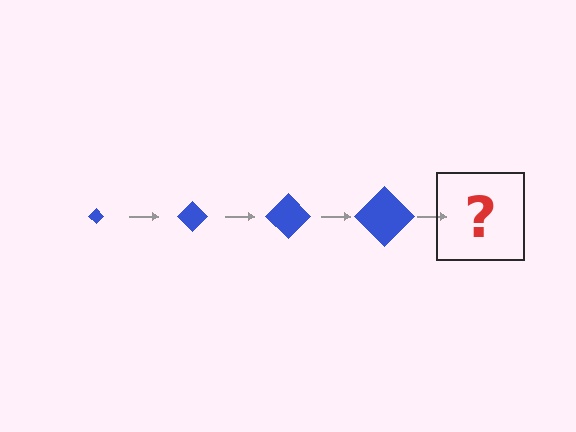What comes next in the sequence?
The next element should be a blue diamond, larger than the previous one.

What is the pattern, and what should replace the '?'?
The pattern is that the diamond gets progressively larger each step. The '?' should be a blue diamond, larger than the previous one.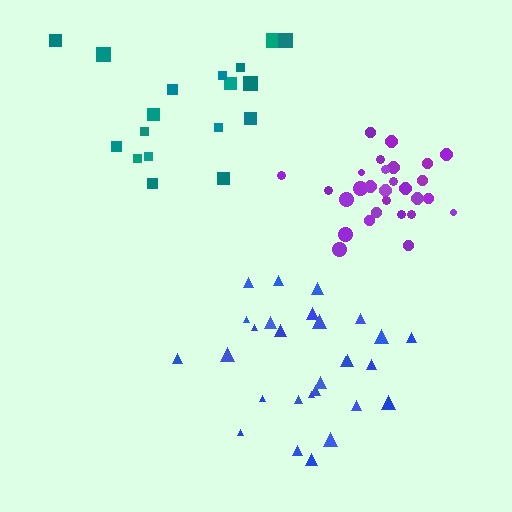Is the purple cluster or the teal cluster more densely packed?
Purple.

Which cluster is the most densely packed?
Purple.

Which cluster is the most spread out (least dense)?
Teal.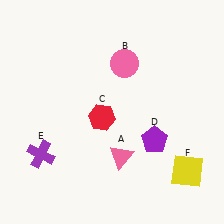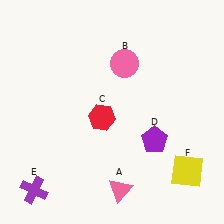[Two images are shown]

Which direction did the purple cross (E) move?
The purple cross (E) moved down.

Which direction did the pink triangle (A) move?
The pink triangle (A) moved down.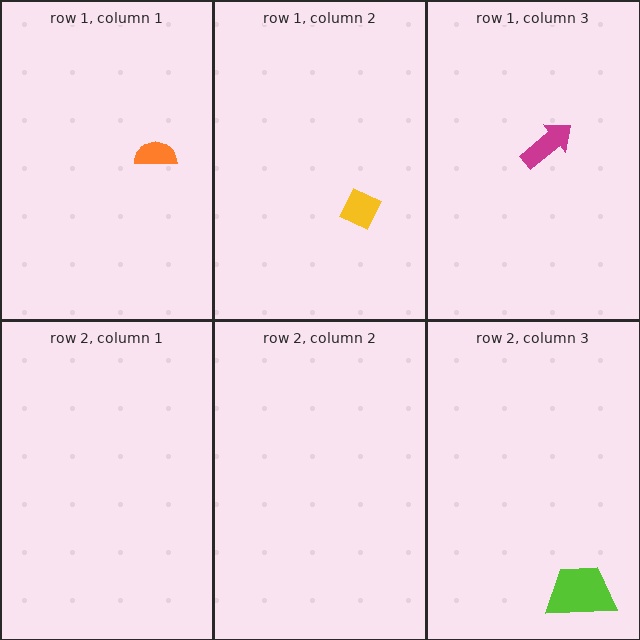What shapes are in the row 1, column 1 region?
The orange semicircle.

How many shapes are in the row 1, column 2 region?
1.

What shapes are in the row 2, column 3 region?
The lime trapezoid.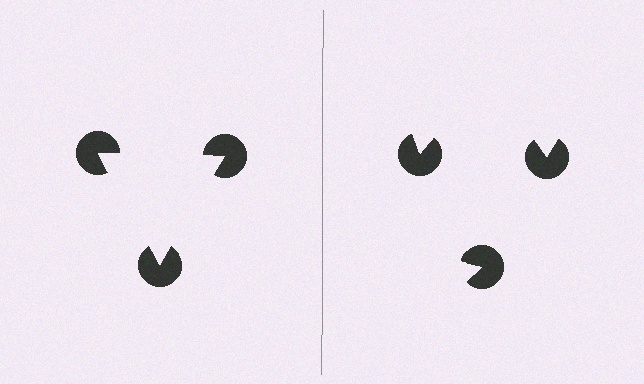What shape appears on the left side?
An illusory triangle.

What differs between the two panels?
The pac-man discs are positioned identically on both sides; only the wedge orientations differ. On the left they align to a triangle; on the right they are misaligned.